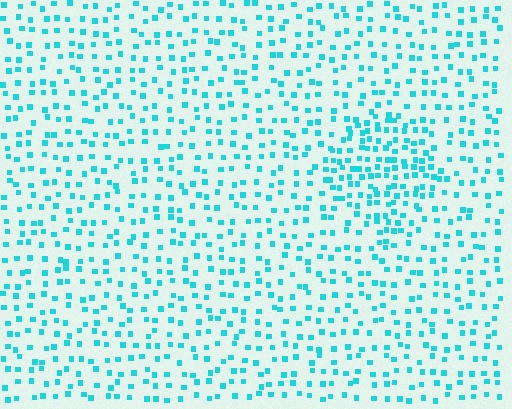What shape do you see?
I see a diamond.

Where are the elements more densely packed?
The elements are more densely packed inside the diamond boundary.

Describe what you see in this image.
The image contains small cyan elements arranged at two different densities. A diamond-shaped region is visible where the elements are more densely packed than the surrounding area.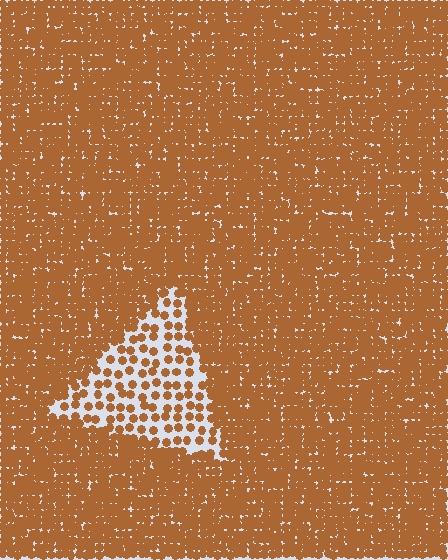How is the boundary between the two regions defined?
The boundary is defined by a change in element density (approximately 2.8x ratio). All elements are the same color, size, and shape.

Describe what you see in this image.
The image contains small brown elements arranged at two different densities. A triangle-shaped region is visible where the elements are less densely packed than the surrounding area.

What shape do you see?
I see a triangle.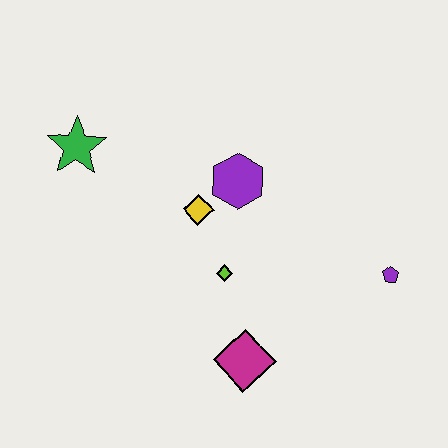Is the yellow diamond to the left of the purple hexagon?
Yes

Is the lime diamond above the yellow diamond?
No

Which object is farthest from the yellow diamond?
The purple pentagon is farthest from the yellow diamond.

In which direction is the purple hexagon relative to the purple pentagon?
The purple hexagon is to the left of the purple pentagon.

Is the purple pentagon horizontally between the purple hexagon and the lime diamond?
No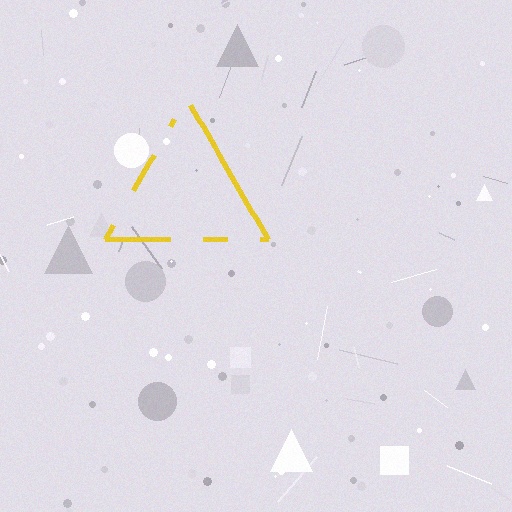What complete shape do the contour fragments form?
The contour fragments form a triangle.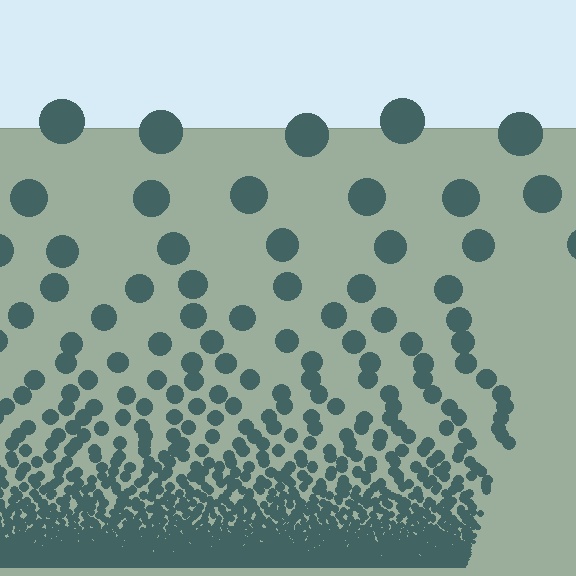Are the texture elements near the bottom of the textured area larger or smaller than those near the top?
Smaller. The gradient is inverted — elements near the bottom are smaller and denser.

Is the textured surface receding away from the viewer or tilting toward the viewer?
The surface appears to tilt toward the viewer. Texture elements get larger and sparser toward the top.